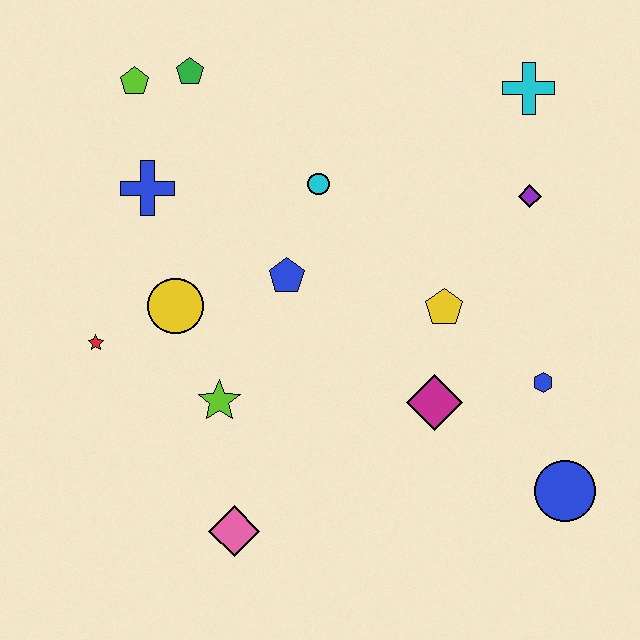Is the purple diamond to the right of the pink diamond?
Yes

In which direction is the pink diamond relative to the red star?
The pink diamond is below the red star.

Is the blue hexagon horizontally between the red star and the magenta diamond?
No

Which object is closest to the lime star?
The yellow circle is closest to the lime star.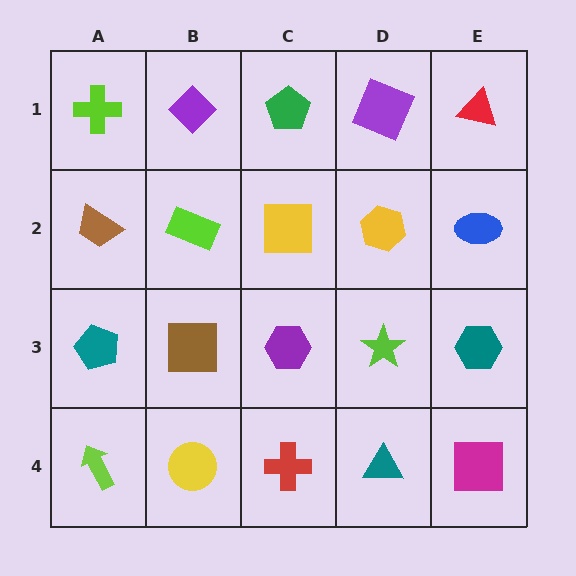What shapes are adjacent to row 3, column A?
A brown trapezoid (row 2, column A), a lime arrow (row 4, column A), a brown square (row 3, column B).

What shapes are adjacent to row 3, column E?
A blue ellipse (row 2, column E), a magenta square (row 4, column E), a lime star (row 3, column D).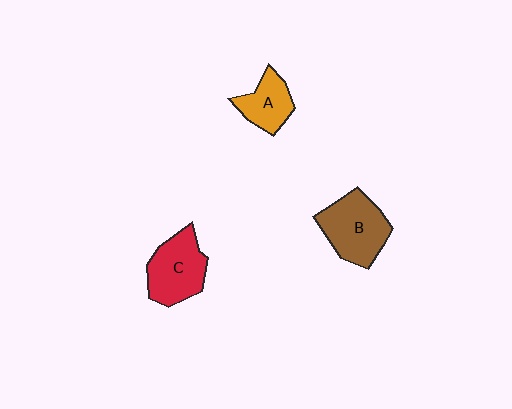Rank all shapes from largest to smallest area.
From largest to smallest: B (brown), C (red), A (orange).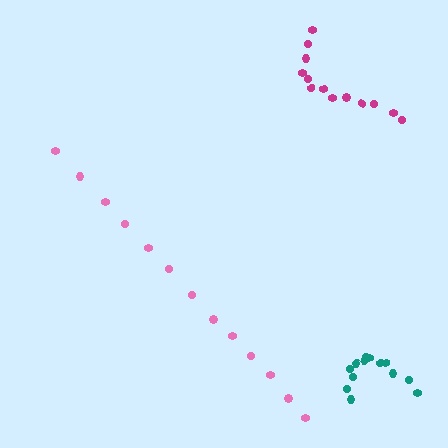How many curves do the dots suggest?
There are 3 distinct paths.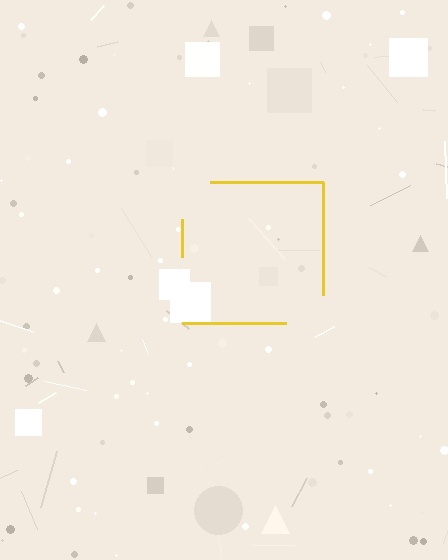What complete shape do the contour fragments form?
The contour fragments form a square.